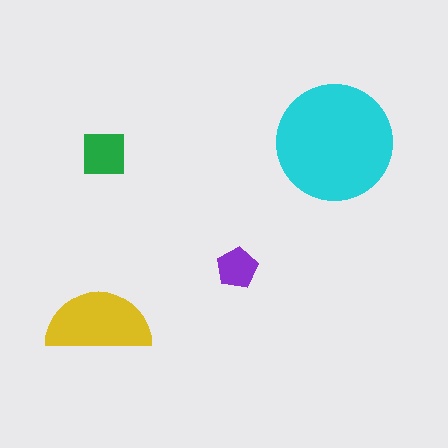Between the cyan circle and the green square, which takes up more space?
The cyan circle.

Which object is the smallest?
The purple pentagon.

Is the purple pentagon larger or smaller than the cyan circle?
Smaller.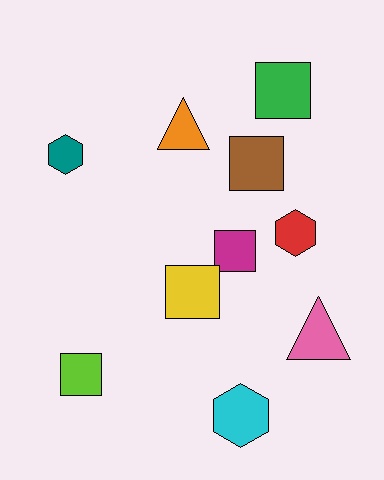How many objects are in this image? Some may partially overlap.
There are 10 objects.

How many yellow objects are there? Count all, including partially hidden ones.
There is 1 yellow object.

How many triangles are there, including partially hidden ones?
There are 2 triangles.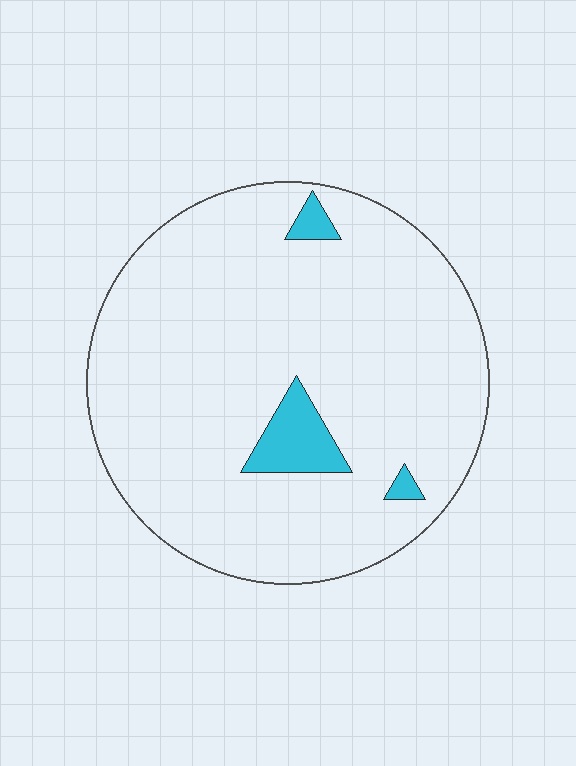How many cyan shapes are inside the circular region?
3.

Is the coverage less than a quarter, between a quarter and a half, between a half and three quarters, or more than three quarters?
Less than a quarter.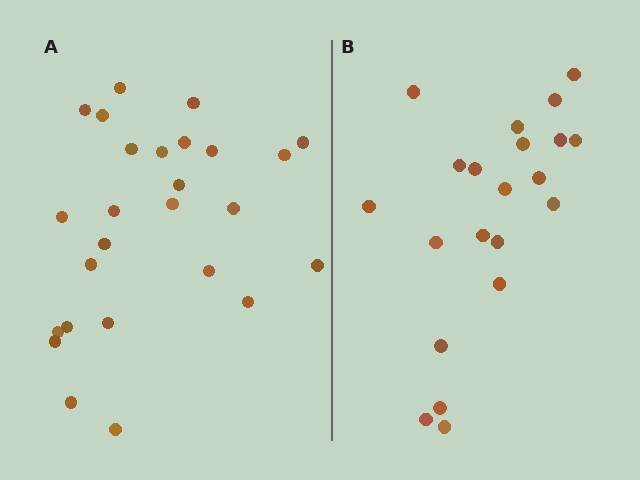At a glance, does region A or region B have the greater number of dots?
Region A (the left region) has more dots.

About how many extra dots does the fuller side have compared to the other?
Region A has about 5 more dots than region B.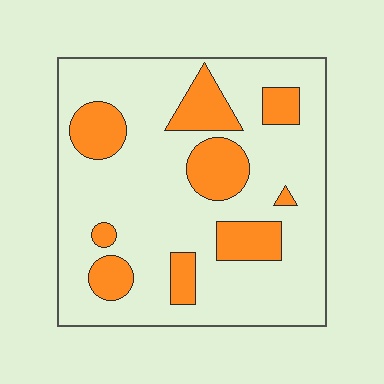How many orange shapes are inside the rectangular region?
9.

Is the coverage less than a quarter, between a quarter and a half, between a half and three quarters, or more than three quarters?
Less than a quarter.